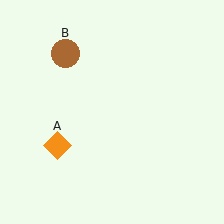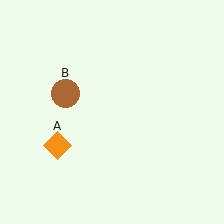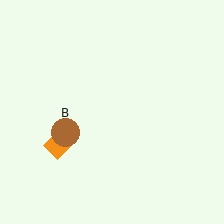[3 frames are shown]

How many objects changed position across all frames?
1 object changed position: brown circle (object B).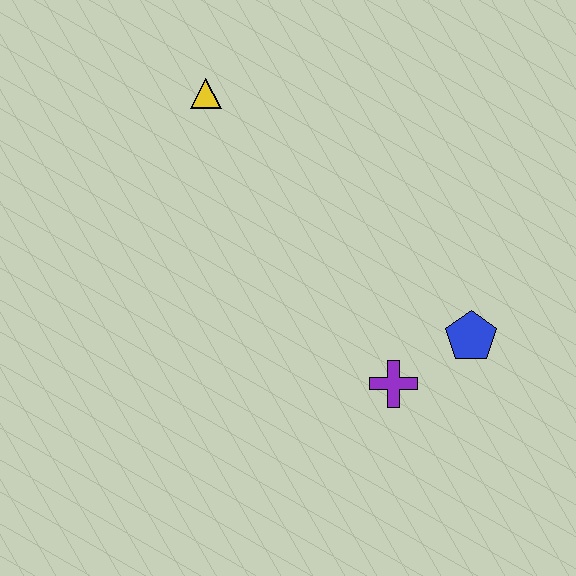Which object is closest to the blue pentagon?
The purple cross is closest to the blue pentagon.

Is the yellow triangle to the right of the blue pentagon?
No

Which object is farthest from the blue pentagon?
The yellow triangle is farthest from the blue pentagon.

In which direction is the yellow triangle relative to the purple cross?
The yellow triangle is above the purple cross.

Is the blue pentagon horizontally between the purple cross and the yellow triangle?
No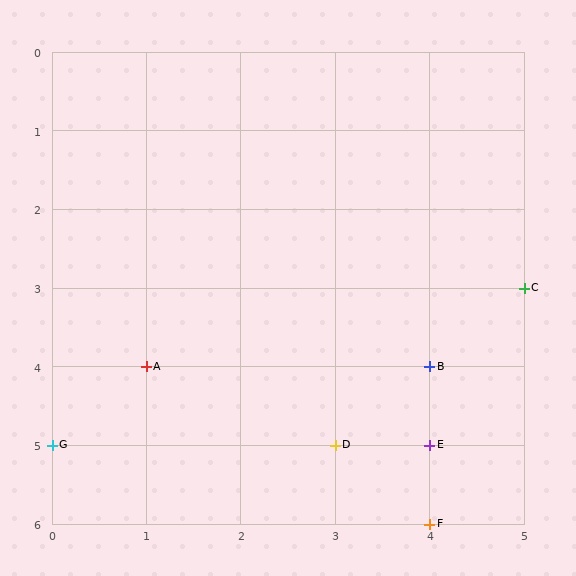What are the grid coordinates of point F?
Point F is at grid coordinates (4, 6).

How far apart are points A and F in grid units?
Points A and F are 3 columns and 2 rows apart (about 3.6 grid units diagonally).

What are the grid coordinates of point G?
Point G is at grid coordinates (0, 5).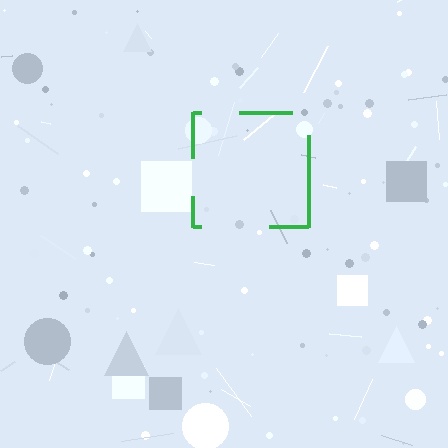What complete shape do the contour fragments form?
The contour fragments form a square.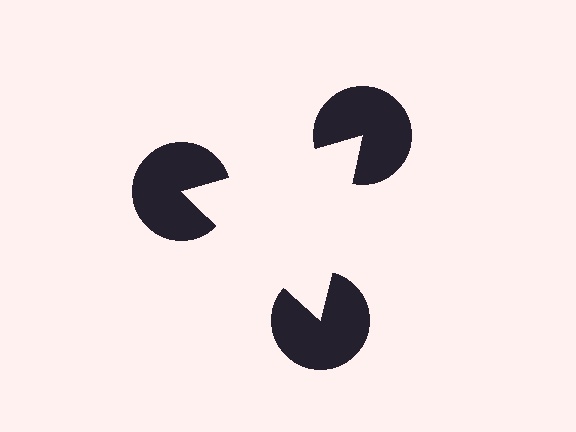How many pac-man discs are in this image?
There are 3 — one at each vertex of the illusory triangle.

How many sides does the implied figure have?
3 sides.